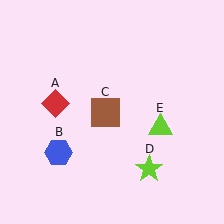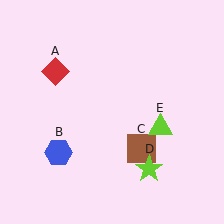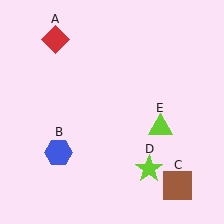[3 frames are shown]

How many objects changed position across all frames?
2 objects changed position: red diamond (object A), brown square (object C).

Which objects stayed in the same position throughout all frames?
Blue hexagon (object B) and lime star (object D) and lime triangle (object E) remained stationary.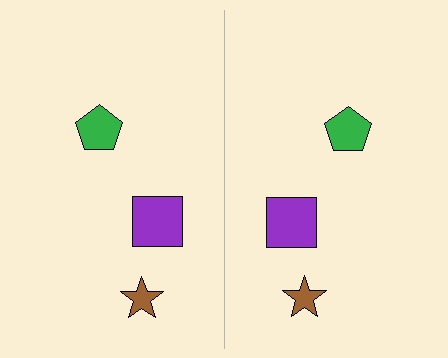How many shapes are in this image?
There are 6 shapes in this image.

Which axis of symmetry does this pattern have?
The pattern has a vertical axis of symmetry running through the center of the image.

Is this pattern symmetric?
Yes, this pattern has bilateral (reflection) symmetry.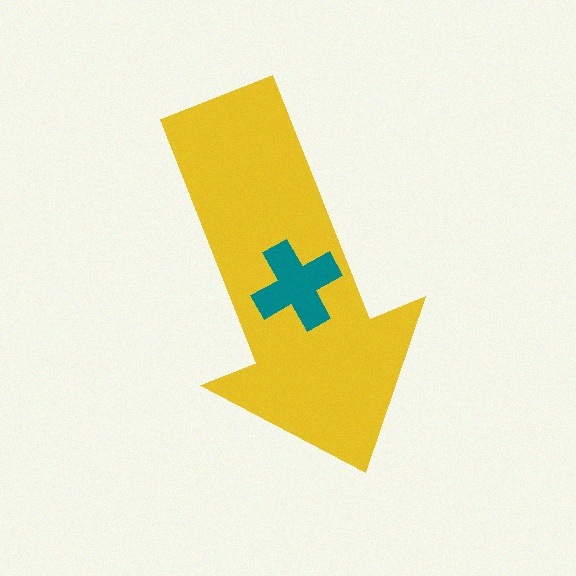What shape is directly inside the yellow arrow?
The teal cross.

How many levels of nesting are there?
2.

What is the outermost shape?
The yellow arrow.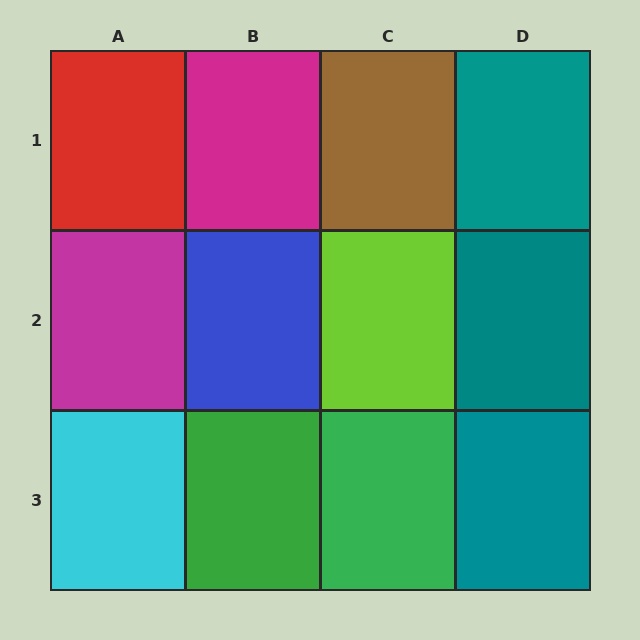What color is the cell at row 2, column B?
Blue.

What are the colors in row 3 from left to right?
Cyan, green, green, teal.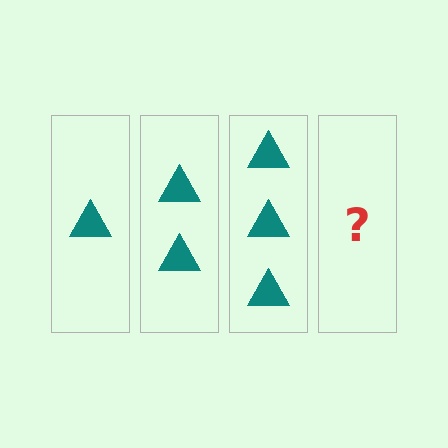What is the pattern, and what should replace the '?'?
The pattern is that each step adds one more triangle. The '?' should be 4 triangles.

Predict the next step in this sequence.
The next step is 4 triangles.